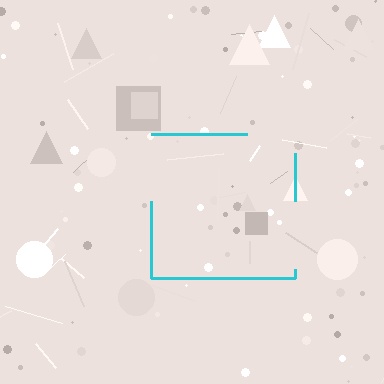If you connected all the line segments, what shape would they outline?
They would outline a square.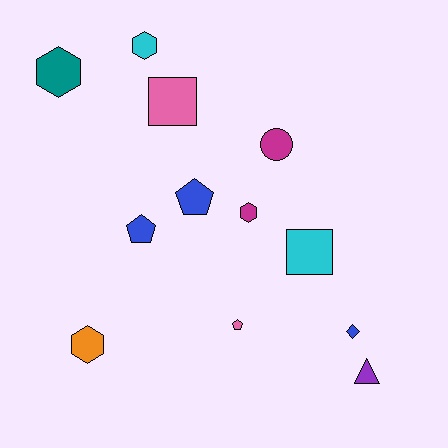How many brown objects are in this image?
There are no brown objects.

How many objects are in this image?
There are 12 objects.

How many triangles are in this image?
There is 1 triangle.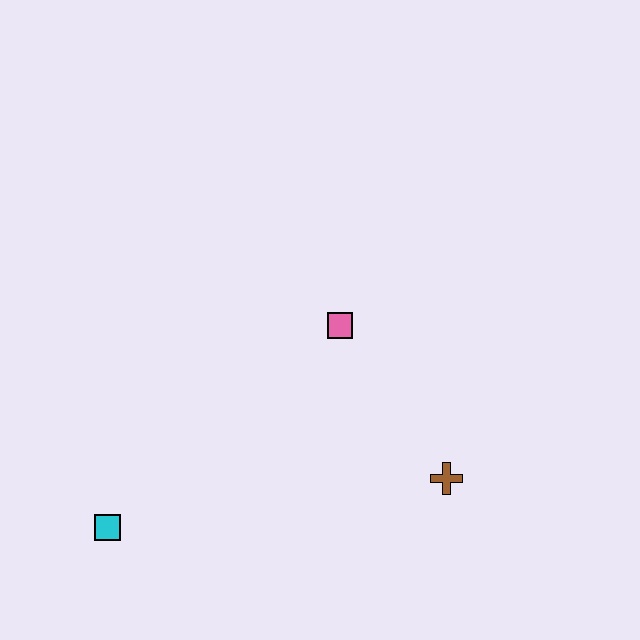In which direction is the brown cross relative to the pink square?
The brown cross is below the pink square.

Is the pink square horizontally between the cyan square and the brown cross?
Yes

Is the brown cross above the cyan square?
Yes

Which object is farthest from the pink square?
The cyan square is farthest from the pink square.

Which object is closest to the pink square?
The brown cross is closest to the pink square.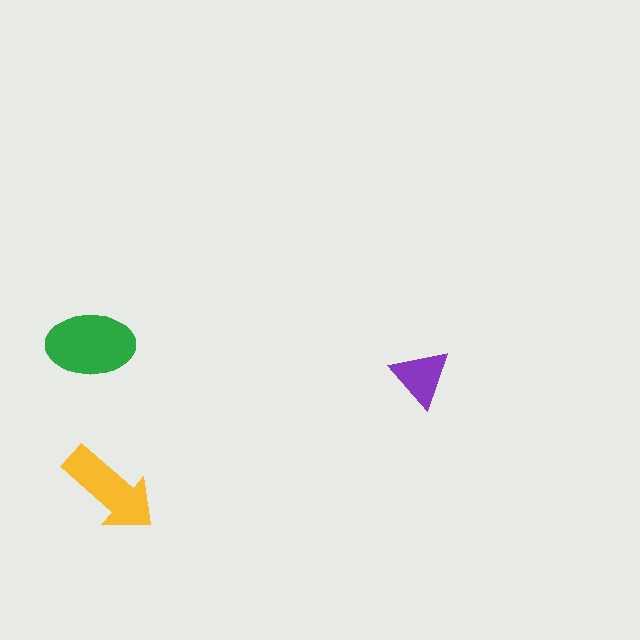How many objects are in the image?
There are 3 objects in the image.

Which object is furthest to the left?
The green ellipse is leftmost.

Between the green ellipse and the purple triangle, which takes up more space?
The green ellipse.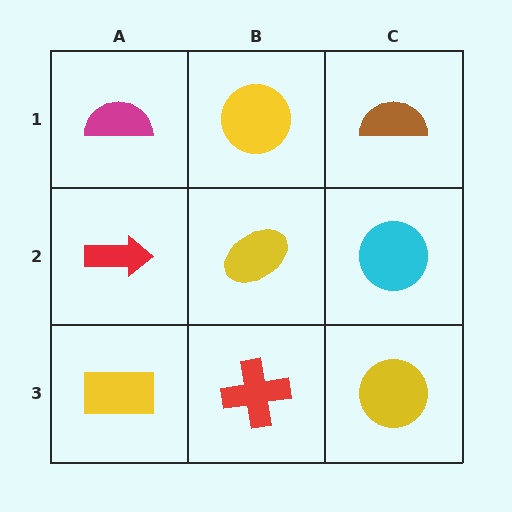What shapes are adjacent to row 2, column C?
A brown semicircle (row 1, column C), a yellow circle (row 3, column C), a yellow ellipse (row 2, column B).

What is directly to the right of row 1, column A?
A yellow circle.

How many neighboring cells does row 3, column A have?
2.